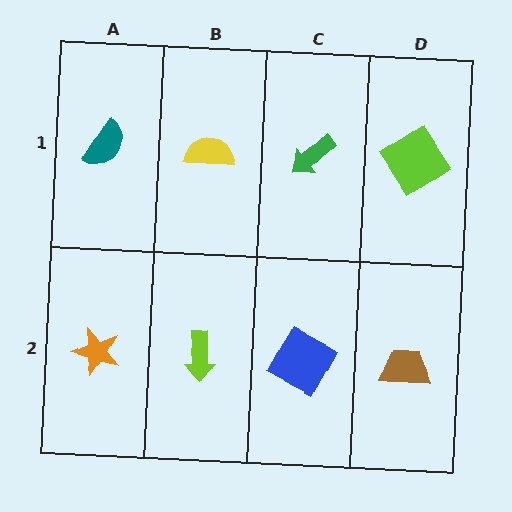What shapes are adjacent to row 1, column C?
A blue square (row 2, column C), a yellow semicircle (row 1, column B), a lime diamond (row 1, column D).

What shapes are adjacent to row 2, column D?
A lime diamond (row 1, column D), a blue square (row 2, column C).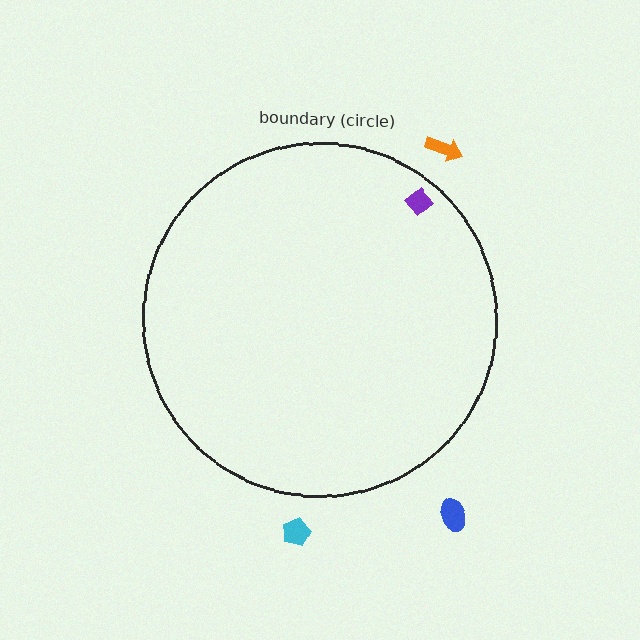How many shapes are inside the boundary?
1 inside, 3 outside.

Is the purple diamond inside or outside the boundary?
Inside.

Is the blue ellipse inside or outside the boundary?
Outside.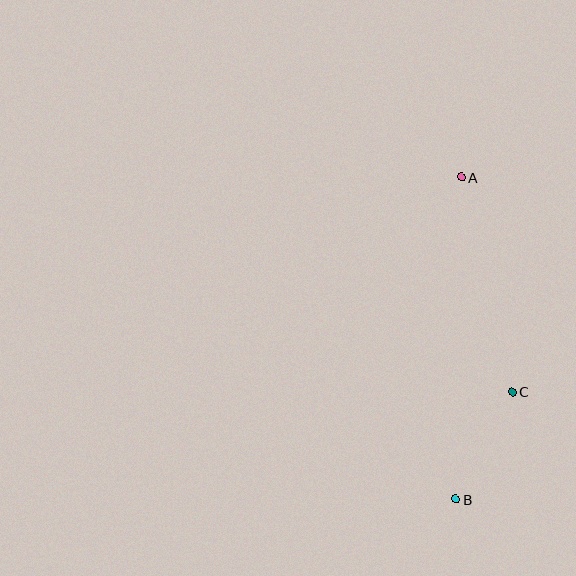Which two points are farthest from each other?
Points A and B are farthest from each other.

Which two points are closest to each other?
Points B and C are closest to each other.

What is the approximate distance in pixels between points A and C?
The distance between A and C is approximately 221 pixels.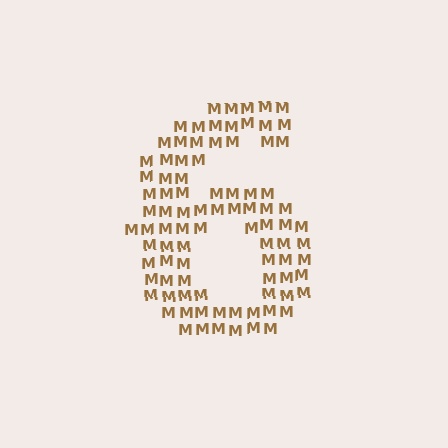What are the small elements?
The small elements are letter M's.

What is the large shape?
The large shape is the digit 6.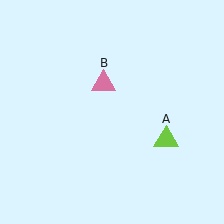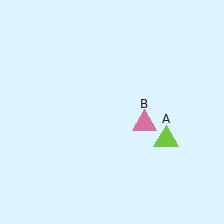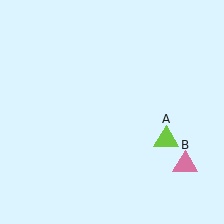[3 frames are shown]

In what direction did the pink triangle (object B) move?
The pink triangle (object B) moved down and to the right.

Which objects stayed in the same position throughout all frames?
Lime triangle (object A) remained stationary.